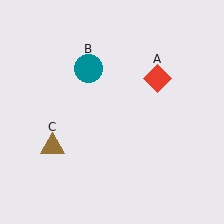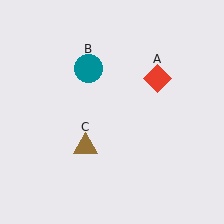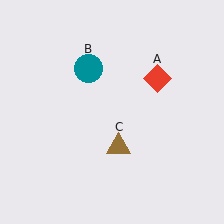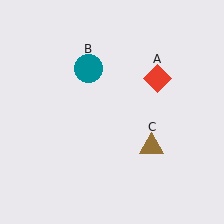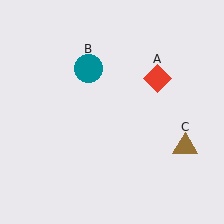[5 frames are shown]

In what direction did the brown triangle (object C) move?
The brown triangle (object C) moved right.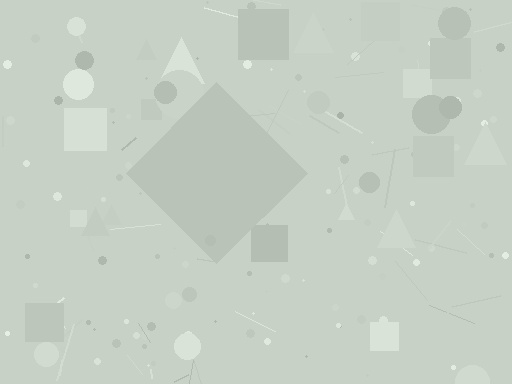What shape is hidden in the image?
A diamond is hidden in the image.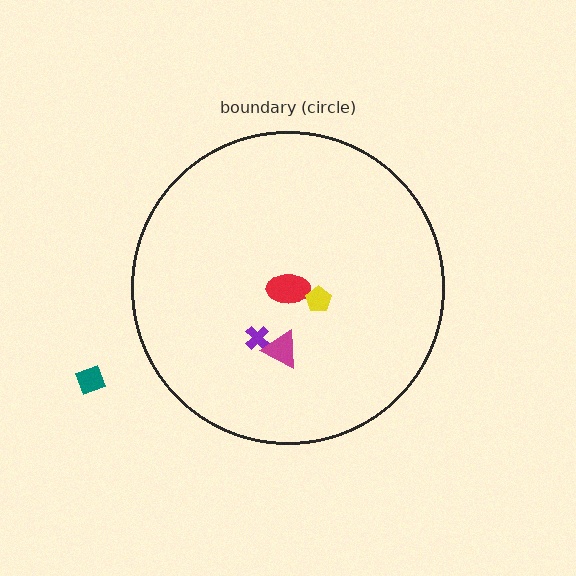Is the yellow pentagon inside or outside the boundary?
Inside.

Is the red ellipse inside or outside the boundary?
Inside.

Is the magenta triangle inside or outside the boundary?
Inside.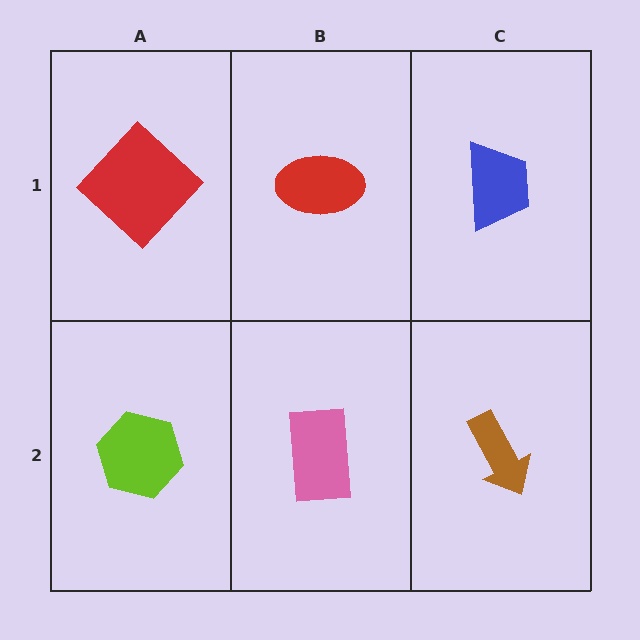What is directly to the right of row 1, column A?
A red ellipse.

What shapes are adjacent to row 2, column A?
A red diamond (row 1, column A), a pink rectangle (row 2, column B).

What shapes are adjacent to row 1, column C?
A brown arrow (row 2, column C), a red ellipse (row 1, column B).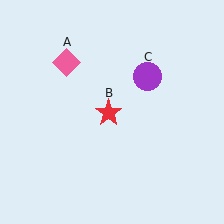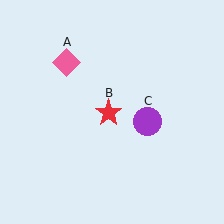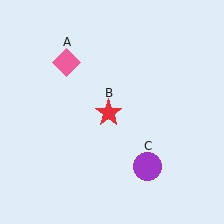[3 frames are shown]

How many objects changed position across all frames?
1 object changed position: purple circle (object C).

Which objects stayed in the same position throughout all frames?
Pink diamond (object A) and red star (object B) remained stationary.